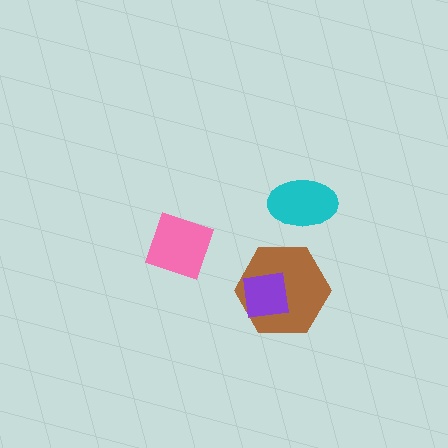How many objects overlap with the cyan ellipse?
0 objects overlap with the cyan ellipse.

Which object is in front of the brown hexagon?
The purple square is in front of the brown hexagon.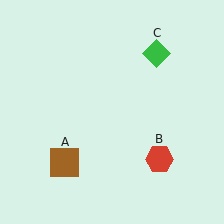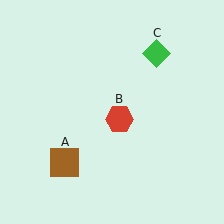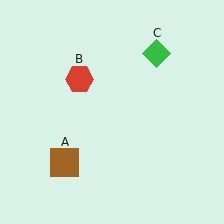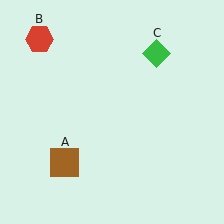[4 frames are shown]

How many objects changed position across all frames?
1 object changed position: red hexagon (object B).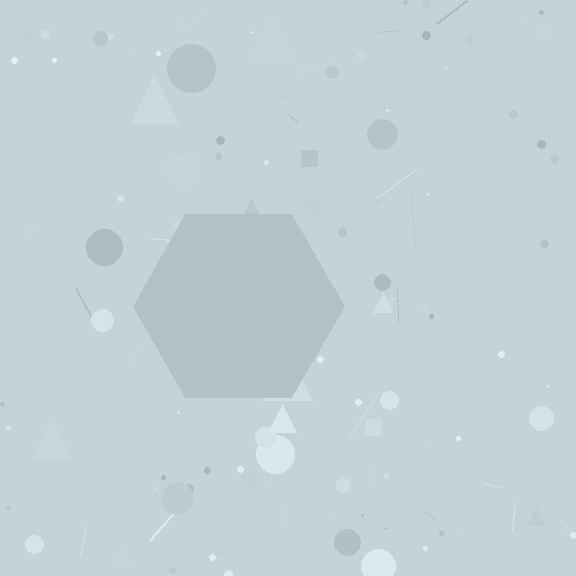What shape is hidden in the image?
A hexagon is hidden in the image.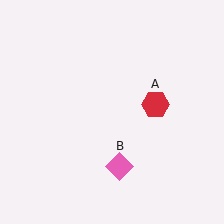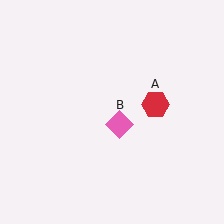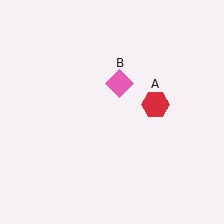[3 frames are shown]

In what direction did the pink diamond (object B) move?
The pink diamond (object B) moved up.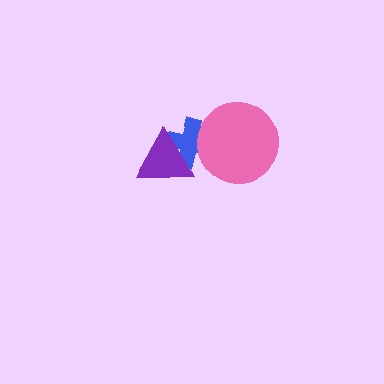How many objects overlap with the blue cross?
2 objects overlap with the blue cross.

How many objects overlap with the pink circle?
1 object overlaps with the pink circle.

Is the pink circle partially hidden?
No, no other shape covers it.